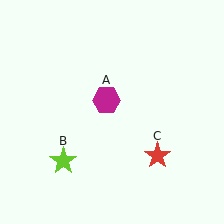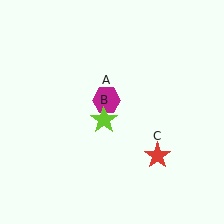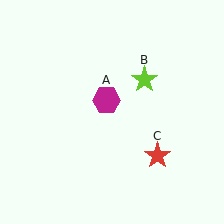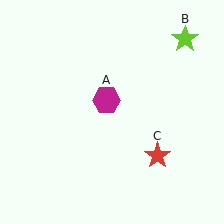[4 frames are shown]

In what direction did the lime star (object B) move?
The lime star (object B) moved up and to the right.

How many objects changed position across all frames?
1 object changed position: lime star (object B).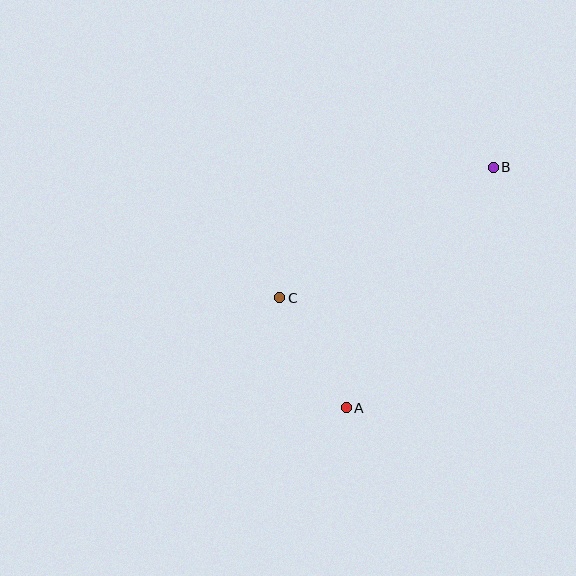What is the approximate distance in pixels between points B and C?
The distance between B and C is approximately 250 pixels.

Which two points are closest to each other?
Points A and C are closest to each other.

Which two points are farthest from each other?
Points A and B are farthest from each other.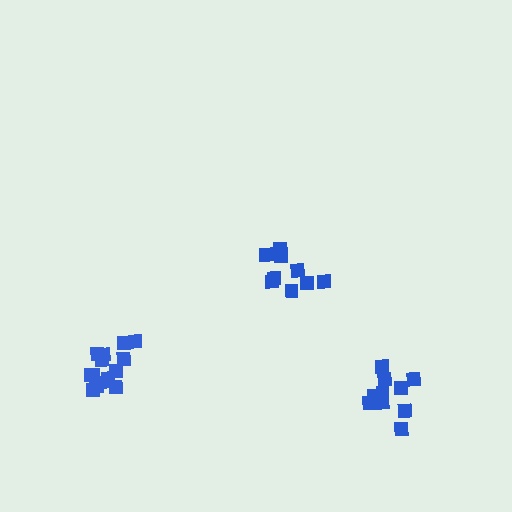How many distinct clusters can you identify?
There are 3 distinct clusters.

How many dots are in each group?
Group 1: 15 dots, Group 2: 11 dots, Group 3: 11 dots (37 total).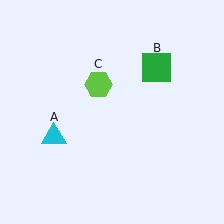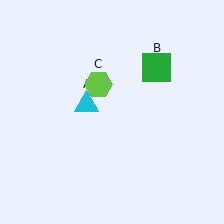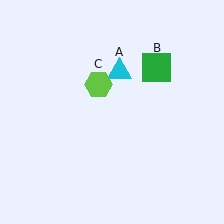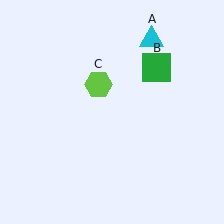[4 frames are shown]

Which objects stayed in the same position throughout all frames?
Green square (object B) and lime hexagon (object C) remained stationary.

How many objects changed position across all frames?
1 object changed position: cyan triangle (object A).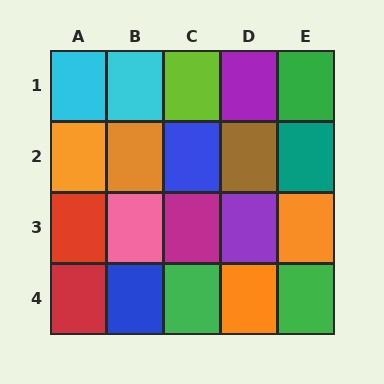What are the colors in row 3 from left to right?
Red, pink, magenta, purple, orange.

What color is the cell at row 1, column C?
Lime.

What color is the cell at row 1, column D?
Purple.